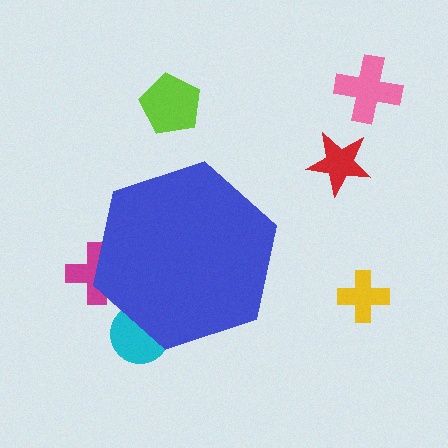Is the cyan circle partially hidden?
Yes, the cyan circle is partially hidden behind the blue hexagon.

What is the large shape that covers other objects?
A blue hexagon.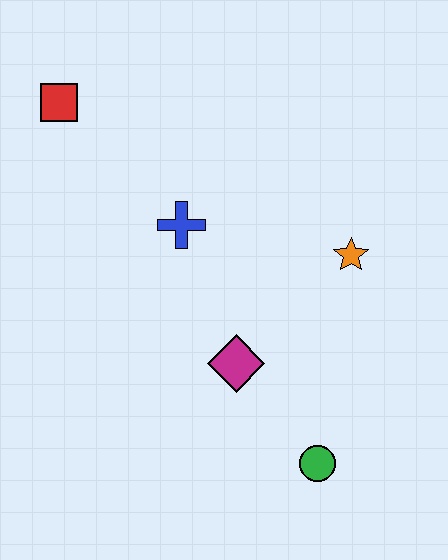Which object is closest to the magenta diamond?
The green circle is closest to the magenta diamond.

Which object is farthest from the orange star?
The red square is farthest from the orange star.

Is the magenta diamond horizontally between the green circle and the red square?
Yes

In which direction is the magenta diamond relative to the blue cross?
The magenta diamond is below the blue cross.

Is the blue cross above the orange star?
Yes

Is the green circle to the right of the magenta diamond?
Yes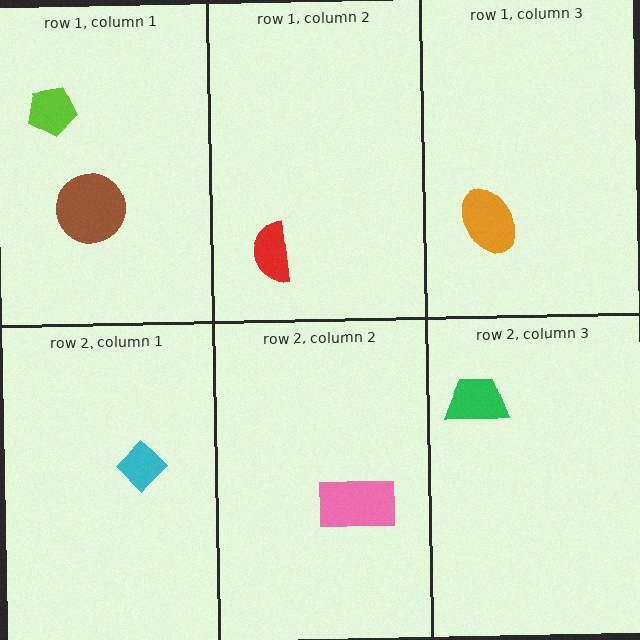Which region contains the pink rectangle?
The row 2, column 2 region.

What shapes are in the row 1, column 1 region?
The lime pentagon, the brown circle.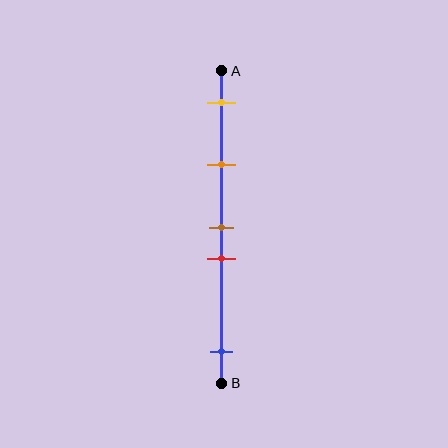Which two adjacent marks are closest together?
The brown and red marks are the closest adjacent pair.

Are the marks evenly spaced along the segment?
No, the marks are not evenly spaced.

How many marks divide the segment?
There are 5 marks dividing the segment.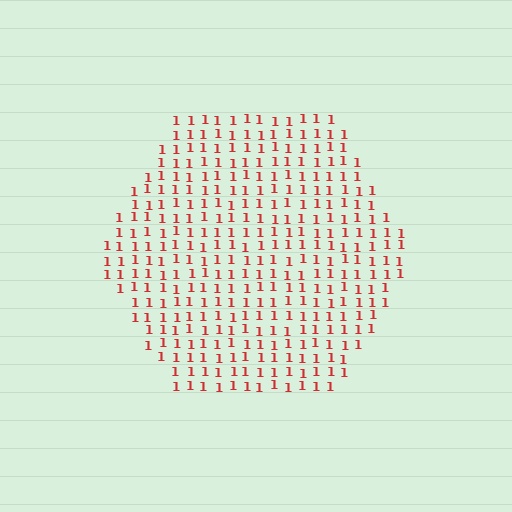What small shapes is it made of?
It is made of small digit 1's.